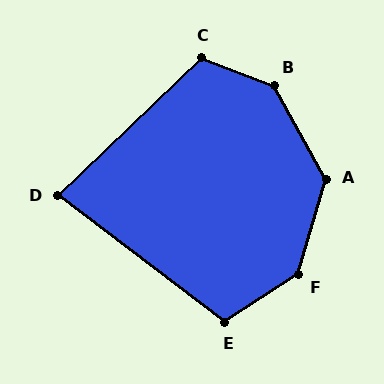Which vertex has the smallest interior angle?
D, at approximately 81 degrees.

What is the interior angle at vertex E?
Approximately 110 degrees (obtuse).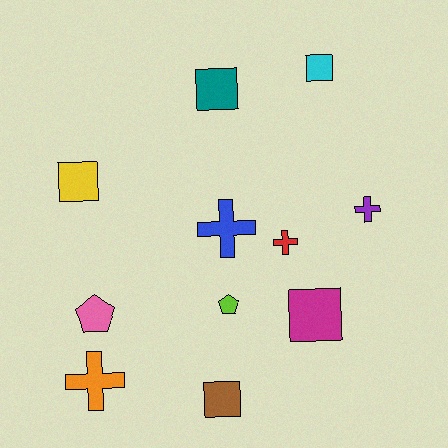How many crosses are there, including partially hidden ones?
There are 4 crosses.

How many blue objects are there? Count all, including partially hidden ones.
There is 1 blue object.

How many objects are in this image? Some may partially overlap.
There are 11 objects.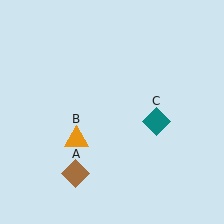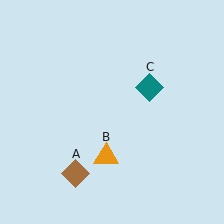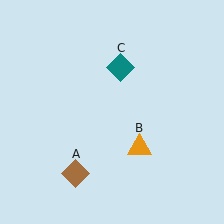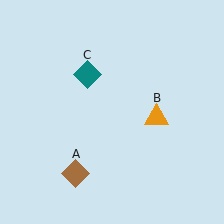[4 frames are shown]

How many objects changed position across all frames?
2 objects changed position: orange triangle (object B), teal diamond (object C).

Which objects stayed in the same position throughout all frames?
Brown diamond (object A) remained stationary.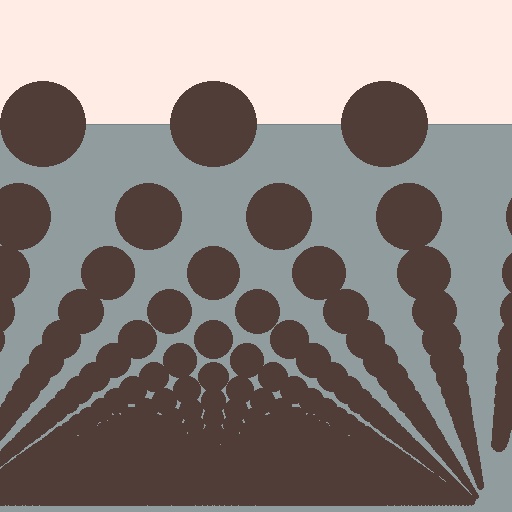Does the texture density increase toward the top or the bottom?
Density increases toward the bottom.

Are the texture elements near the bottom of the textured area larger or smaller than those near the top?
Smaller. The gradient is inverted — elements near the bottom are smaller and denser.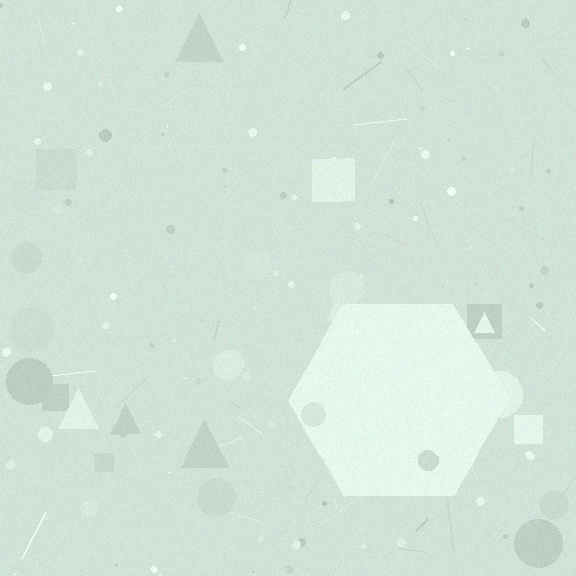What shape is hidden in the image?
A hexagon is hidden in the image.